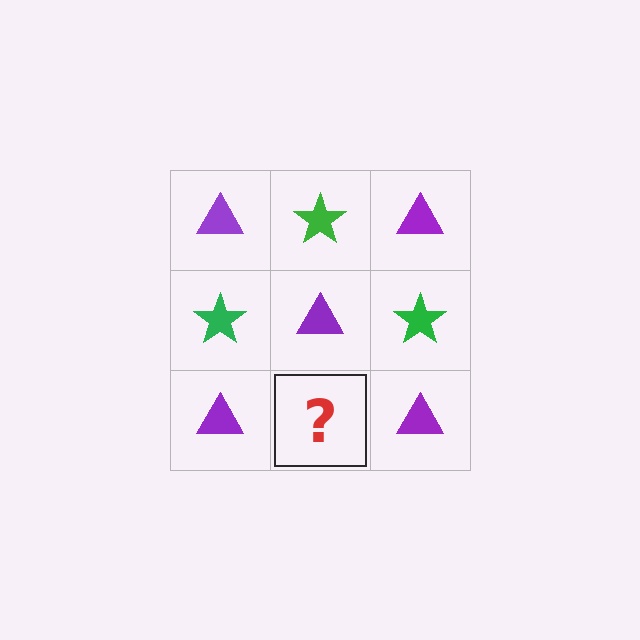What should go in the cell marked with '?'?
The missing cell should contain a green star.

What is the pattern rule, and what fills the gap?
The rule is that it alternates purple triangle and green star in a checkerboard pattern. The gap should be filled with a green star.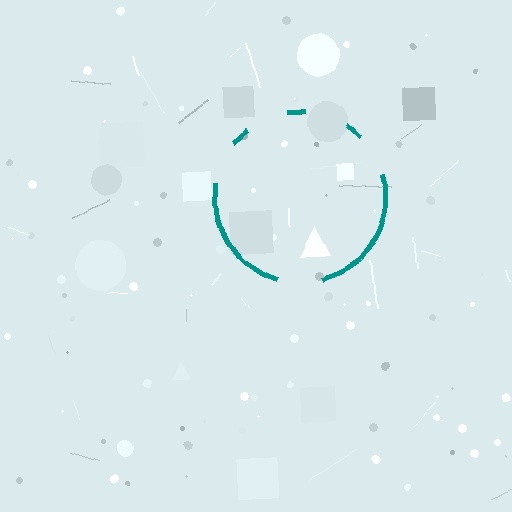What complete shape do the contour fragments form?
The contour fragments form a circle.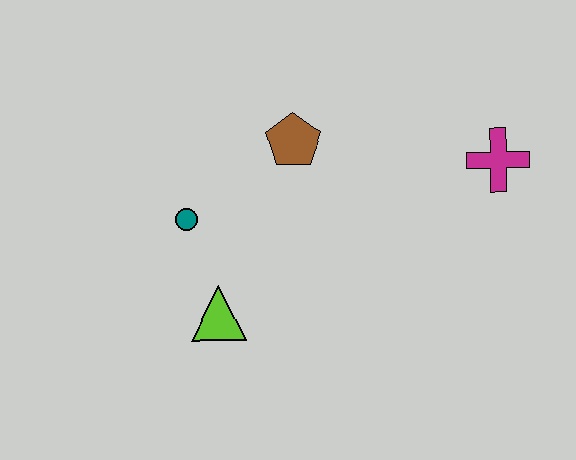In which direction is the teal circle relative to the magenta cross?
The teal circle is to the left of the magenta cross.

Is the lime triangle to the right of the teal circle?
Yes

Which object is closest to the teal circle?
The lime triangle is closest to the teal circle.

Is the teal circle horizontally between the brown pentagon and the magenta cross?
No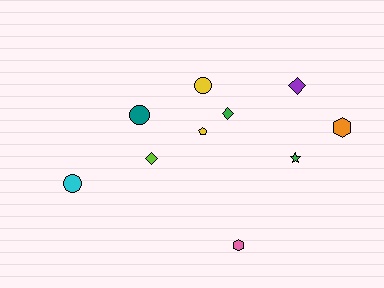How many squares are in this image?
There are no squares.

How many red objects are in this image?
There are no red objects.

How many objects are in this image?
There are 10 objects.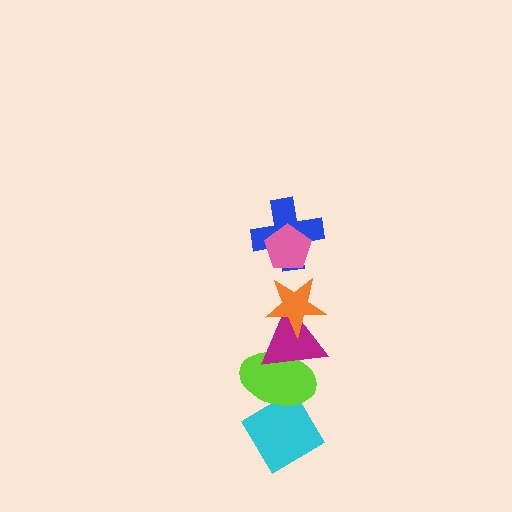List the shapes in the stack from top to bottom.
From top to bottom: the pink pentagon, the blue cross, the orange star, the magenta triangle, the lime ellipse, the cyan diamond.